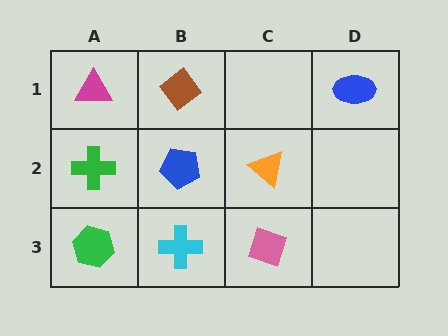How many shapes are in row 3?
3 shapes.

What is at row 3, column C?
A pink diamond.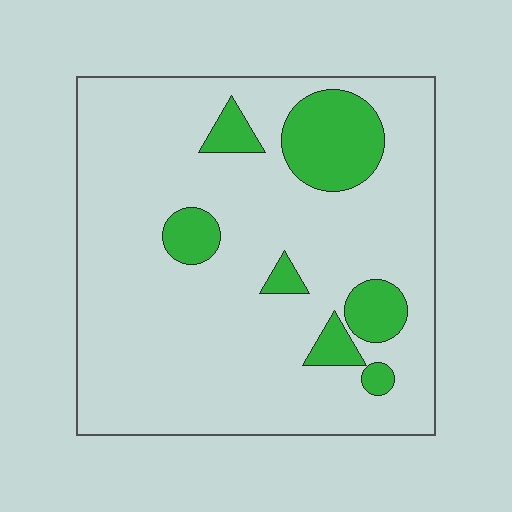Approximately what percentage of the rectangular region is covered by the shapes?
Approximately 15%.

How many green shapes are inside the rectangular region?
7.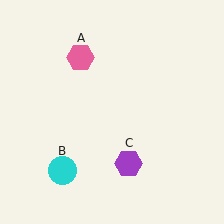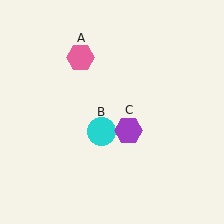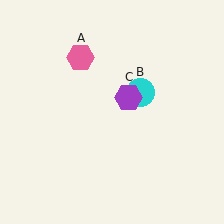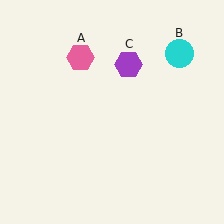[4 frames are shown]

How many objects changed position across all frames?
2 objects changed position: cyan circle (object B), purple hexagon (object C).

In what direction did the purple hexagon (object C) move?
The purple hexagon (object C) moved up.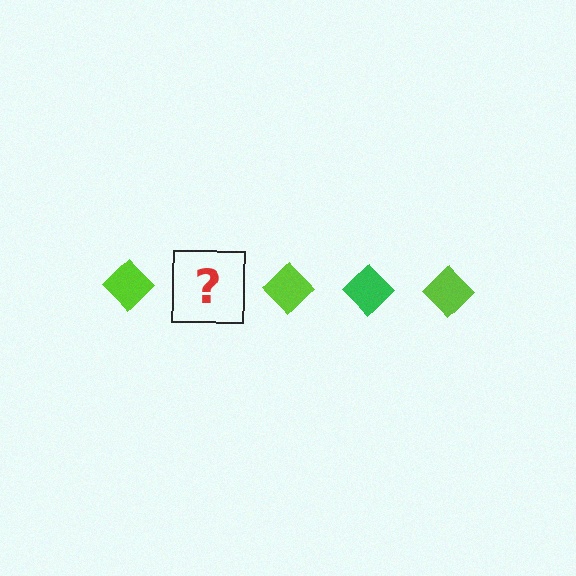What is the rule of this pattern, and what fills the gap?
The rule is that the pattern cycles through lime, green diamonds. The gap should be filled with a green diamond.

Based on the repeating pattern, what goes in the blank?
The blank should be a green diamond.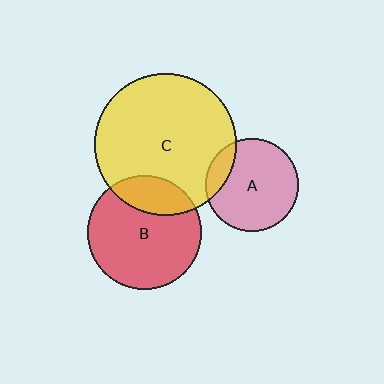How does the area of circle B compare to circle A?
Approximately 1.5 times.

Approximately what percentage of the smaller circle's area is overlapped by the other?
Approximately 15%.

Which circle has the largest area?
Circle C (yellow).